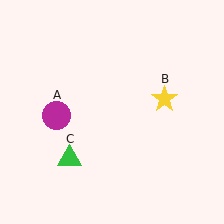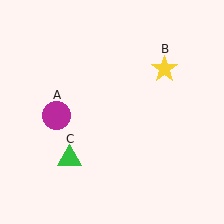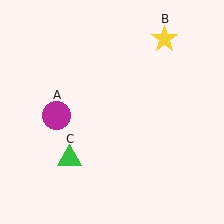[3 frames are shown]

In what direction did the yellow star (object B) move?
The yellow star (object B) moved up.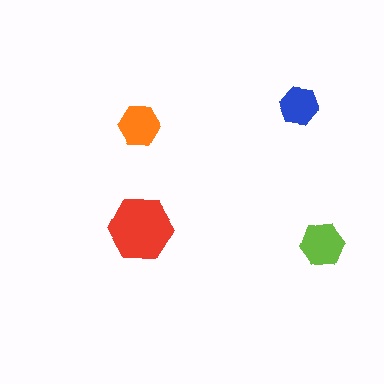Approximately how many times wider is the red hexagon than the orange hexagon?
About 1.5 times wider.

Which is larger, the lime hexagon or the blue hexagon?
The lime one.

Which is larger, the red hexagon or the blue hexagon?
The red one.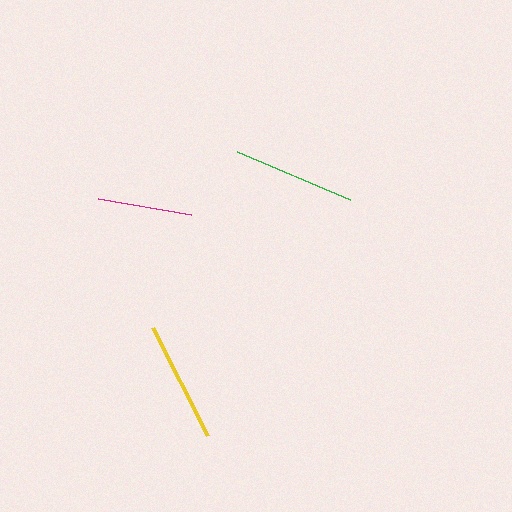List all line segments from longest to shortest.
From longest to shortest: green, yellow, magenta.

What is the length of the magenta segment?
The magenta segment is approximately 94 pixels long.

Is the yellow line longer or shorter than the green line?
The green line is longer than the yellow line.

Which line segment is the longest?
The green line is the longest at approximately 122 pixels.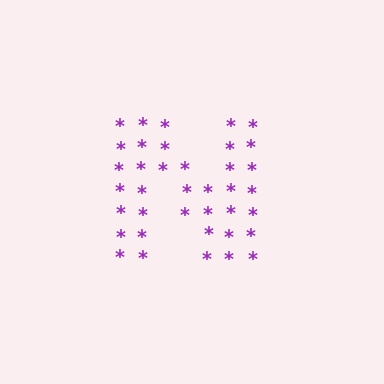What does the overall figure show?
The overall figure shows the letter N.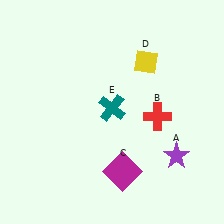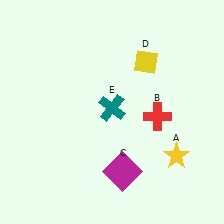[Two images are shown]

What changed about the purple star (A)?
In Image 1, A is purple. In Image 2, it changed to yellow.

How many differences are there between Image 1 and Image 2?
There is 1 difference between the two images.